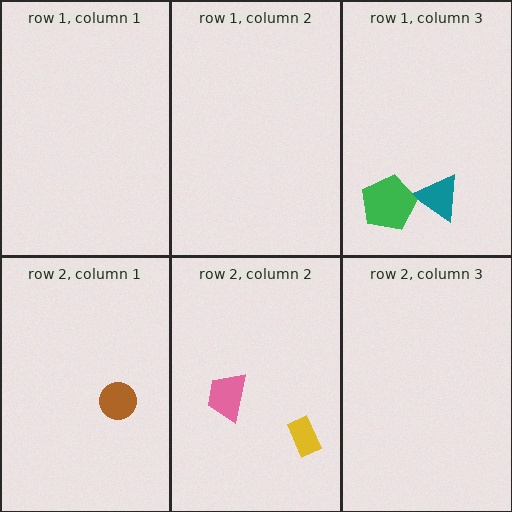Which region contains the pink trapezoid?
The row 2, column 2 region.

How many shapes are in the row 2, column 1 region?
1.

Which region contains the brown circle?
The row 2, column 1 region.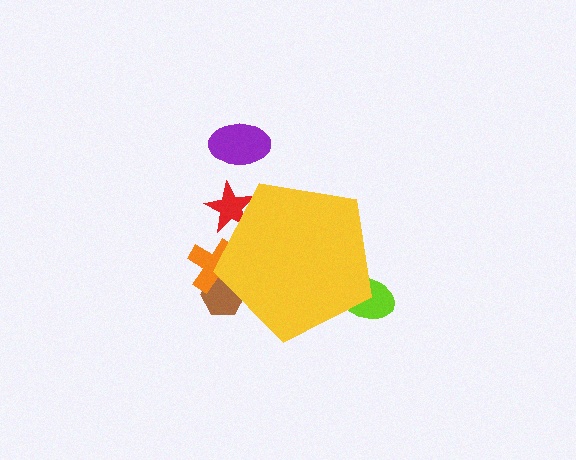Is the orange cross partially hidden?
Yes, the orange cross is partially hidden behind the yellow pentagon.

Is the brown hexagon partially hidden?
Yes, the brown hexagon is partially hidden behind the yellow pentagon.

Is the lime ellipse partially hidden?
Yes, the lime ellipse is partially hidden behind the yellow pentagon.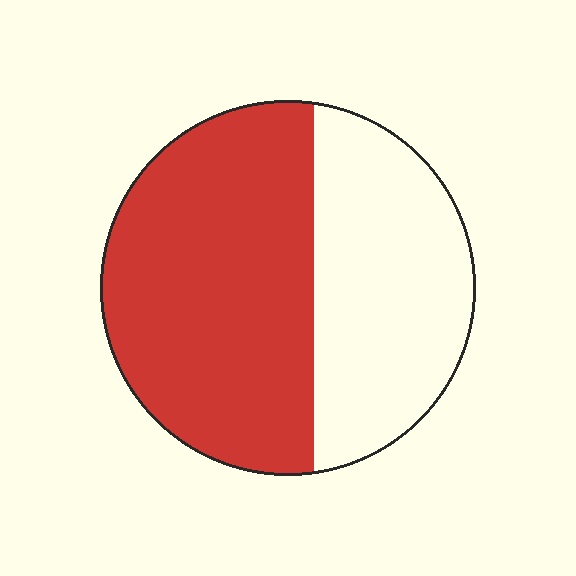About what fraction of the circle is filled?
About three fifths (3/5).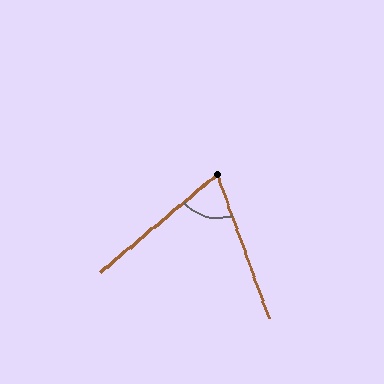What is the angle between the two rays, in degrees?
Approximately 70 degrees.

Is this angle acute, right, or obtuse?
It is acute.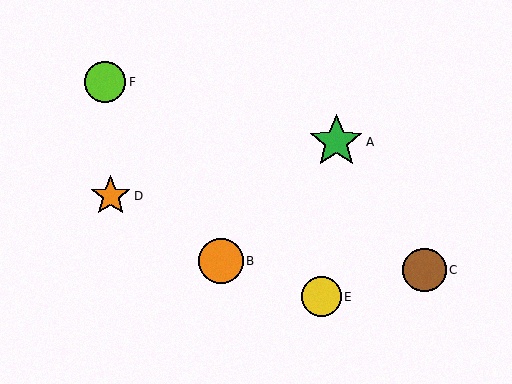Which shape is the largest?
The green star (labeled A) is the largest.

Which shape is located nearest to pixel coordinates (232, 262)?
The orange circle (labeled B) at (221, 261) is nearest to that location.